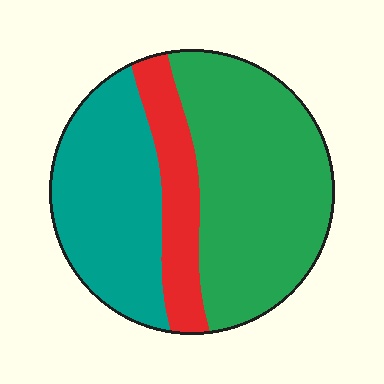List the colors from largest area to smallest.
From largest to smallest: green, teal, red.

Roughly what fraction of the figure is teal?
Teal takes up about one third (1/3) of the figure.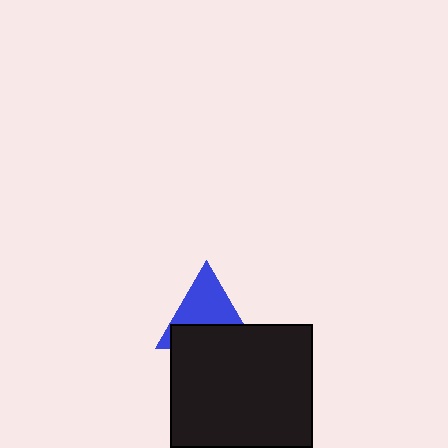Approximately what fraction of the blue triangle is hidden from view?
Roughly 45% of the blue triangle is hidden behind the black rectangle.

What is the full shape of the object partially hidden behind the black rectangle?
The partially hidden object is a blue triangle.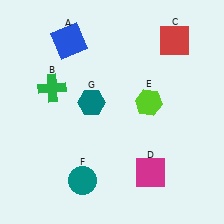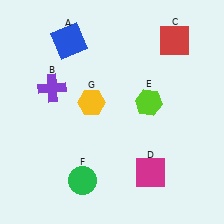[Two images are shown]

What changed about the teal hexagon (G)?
In Image 1, G is teal. In Image 2, it changed to yellow.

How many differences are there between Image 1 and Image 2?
There are 3 differences between the two images.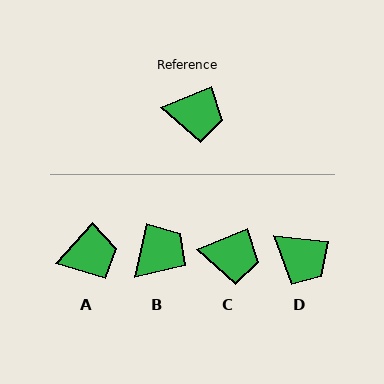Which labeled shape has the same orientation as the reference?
C.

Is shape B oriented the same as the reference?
No, it is off by about 55 degrees.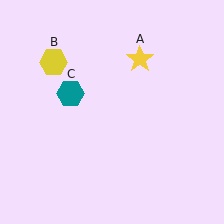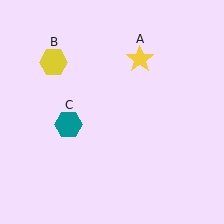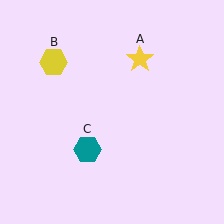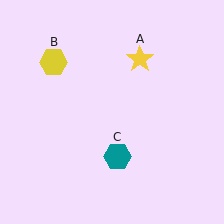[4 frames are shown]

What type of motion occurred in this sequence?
The teal hexagon (object C) rotated counterclockwise around the center of the scene.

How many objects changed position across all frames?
1 object changed position: teal hexagon (object C).